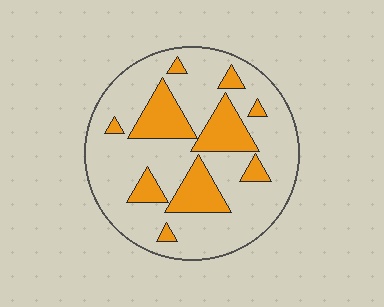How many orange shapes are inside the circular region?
10.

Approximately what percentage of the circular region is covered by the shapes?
Approximately 25%.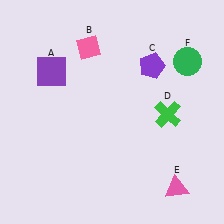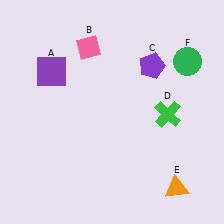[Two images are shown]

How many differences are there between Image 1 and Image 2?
There is 1 difference between the two images.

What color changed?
The triangle (E) changed from pink in Image 1 to orange in Image 2.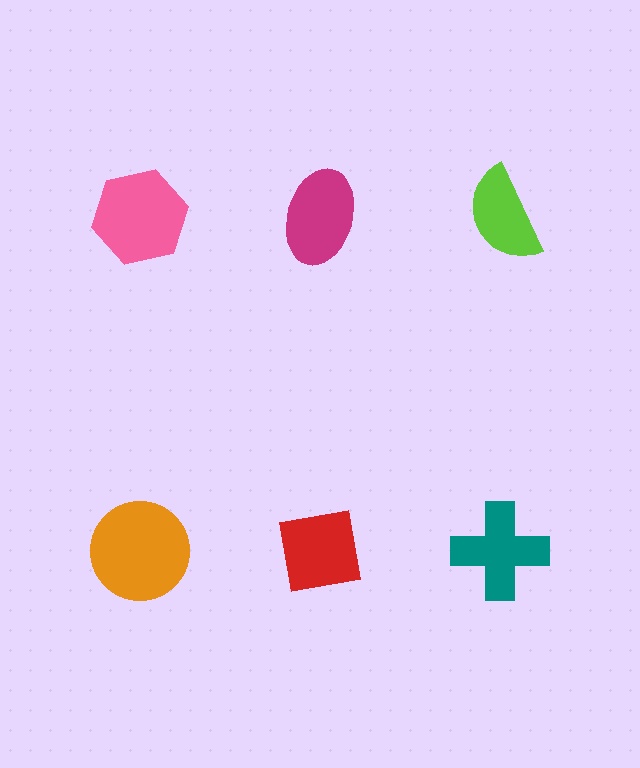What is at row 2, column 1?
An orange circle.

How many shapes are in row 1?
3 shapes.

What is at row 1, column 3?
A lime semicircle.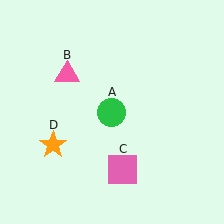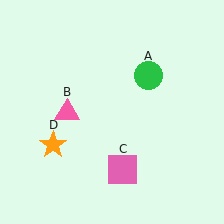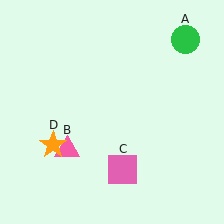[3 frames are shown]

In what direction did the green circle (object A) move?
The green circle (object A) moved up and to the right.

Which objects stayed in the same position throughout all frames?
Pink square (object C) and orange star (object D) remained stationary.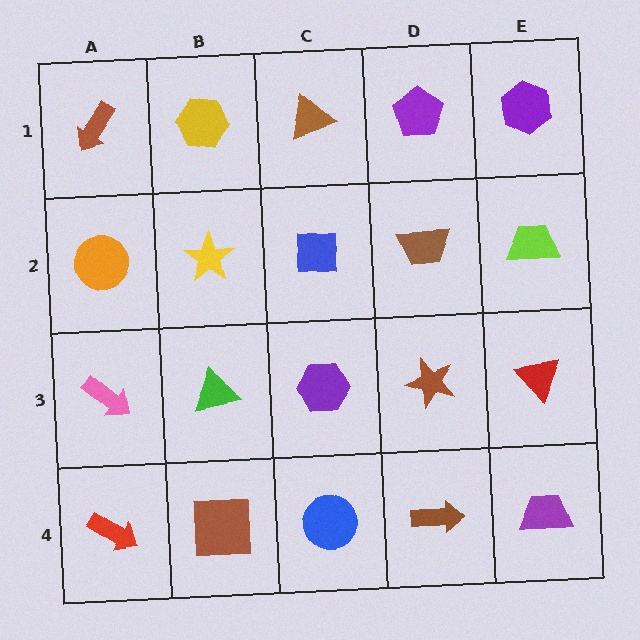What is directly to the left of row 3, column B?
A pink arrow.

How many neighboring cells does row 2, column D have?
4.